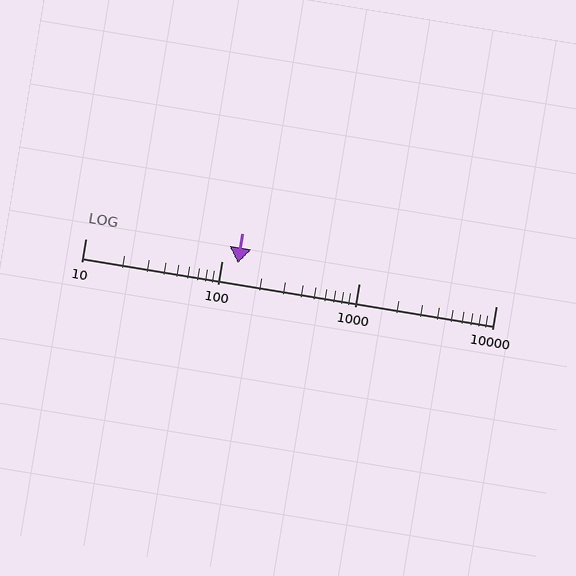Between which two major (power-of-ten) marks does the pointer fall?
The pointer is between 100 and 1000.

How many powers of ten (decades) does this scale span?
The scale spans 3 decades, from 10 to 10000.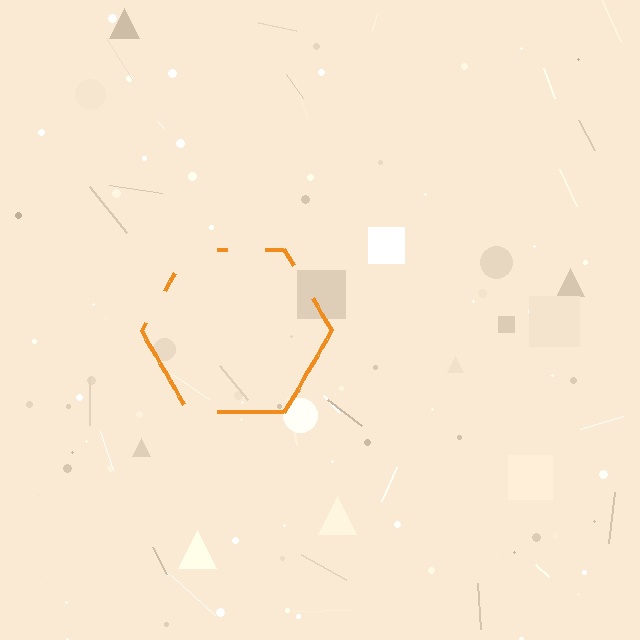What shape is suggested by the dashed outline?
The dashed outline suggests a hexagon.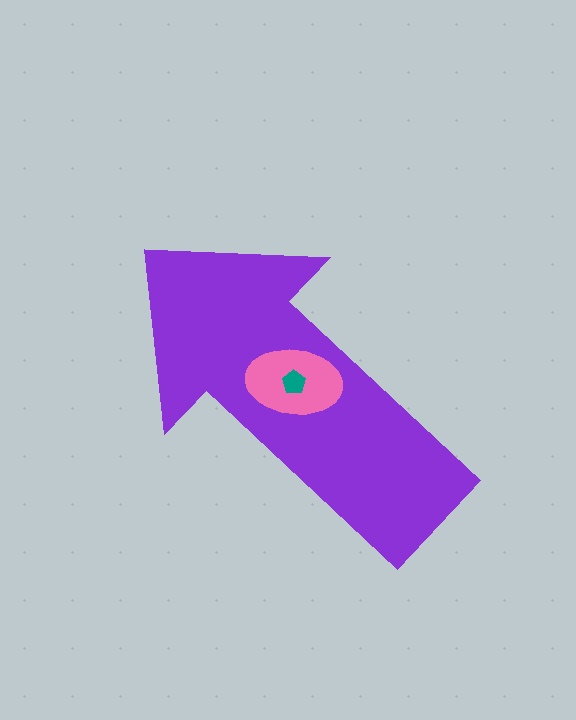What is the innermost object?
The teal pentagon.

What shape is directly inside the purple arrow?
The pink ellipse.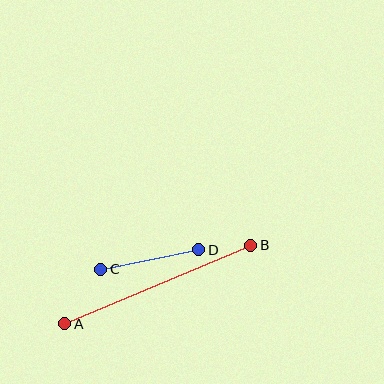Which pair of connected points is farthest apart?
Points A and B are farthest apart.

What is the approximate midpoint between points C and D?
The midpoint is at approximately (150, 259) pixels.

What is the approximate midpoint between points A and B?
The midpoint is at approximately (158, 284) pixels.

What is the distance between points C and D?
The distance is approximately 100 pixels.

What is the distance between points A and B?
The distance is approximately 202 pixels.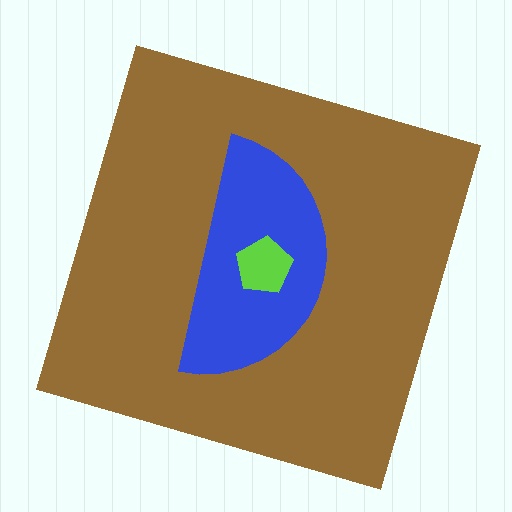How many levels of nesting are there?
3.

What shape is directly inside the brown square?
The blue semicircle.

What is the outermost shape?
The brown square.